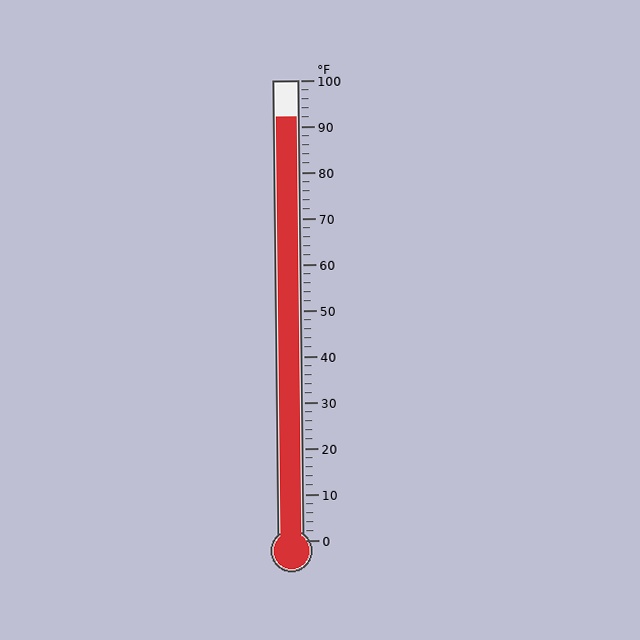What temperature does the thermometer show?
The thermometer shows approximately 92°F.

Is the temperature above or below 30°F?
The temperature is above 30°F.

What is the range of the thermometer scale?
The thermometer scale ranges from 0°F to 100°F.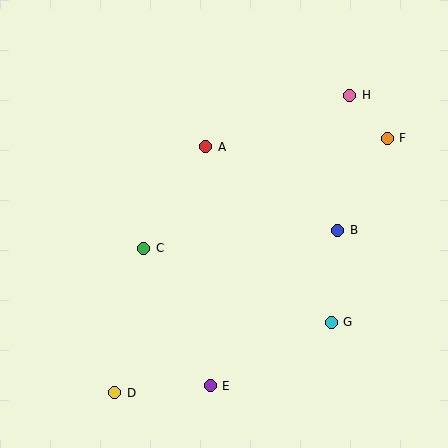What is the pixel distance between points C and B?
The distance between C and B is 195 pixels.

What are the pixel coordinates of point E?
Point E is at (210, 386).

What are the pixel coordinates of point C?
Point C is at (144, 248).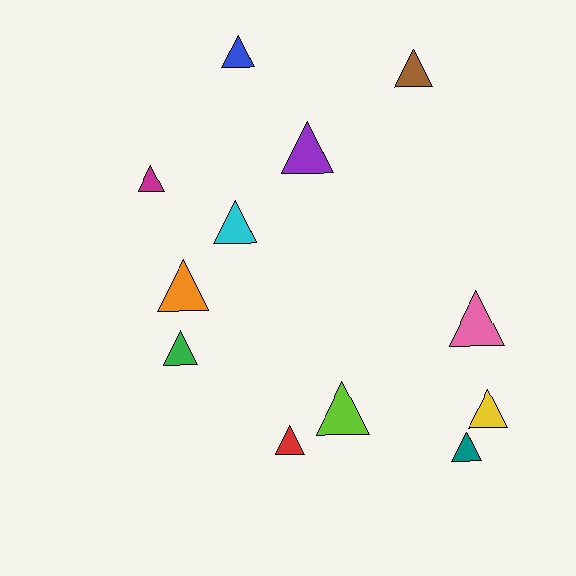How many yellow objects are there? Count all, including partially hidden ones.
There is 1 yellow object.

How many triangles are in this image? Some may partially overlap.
There are 12 triangles.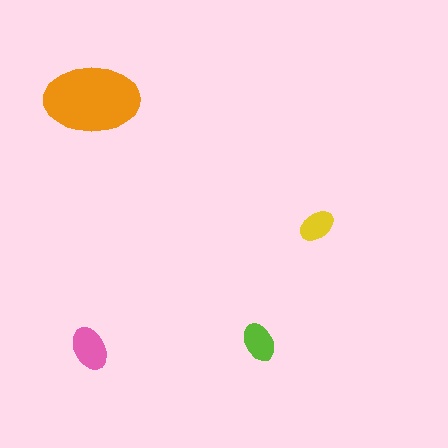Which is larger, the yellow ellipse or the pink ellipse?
The pink one.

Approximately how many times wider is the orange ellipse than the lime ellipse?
About 2.5 times wider.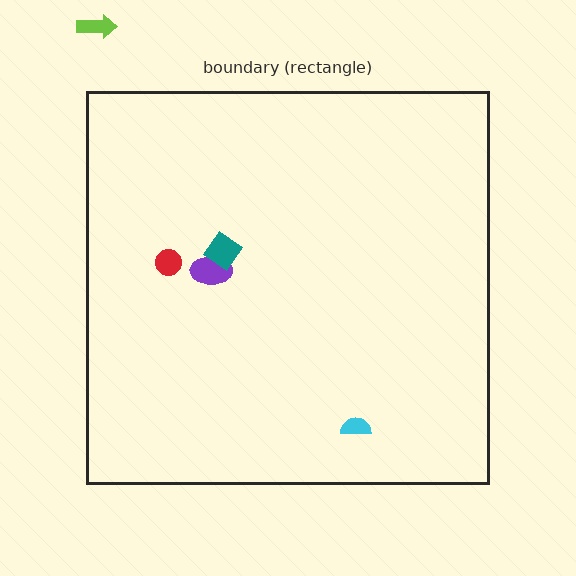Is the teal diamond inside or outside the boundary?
Inside.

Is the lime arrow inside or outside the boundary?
Outside.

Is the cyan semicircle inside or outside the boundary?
Inside.